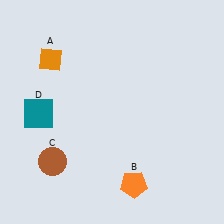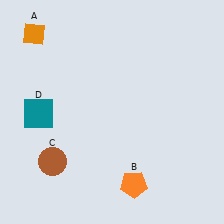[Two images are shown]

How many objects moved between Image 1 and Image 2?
1 object moved between the two images.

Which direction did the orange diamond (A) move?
The orange diamond (A) moved up.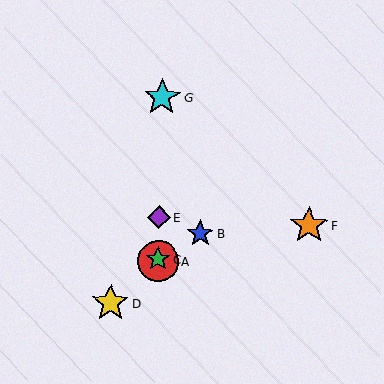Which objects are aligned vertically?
Objects A, C, E, G are aligned vertically.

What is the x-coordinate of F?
Object F is at x≈309.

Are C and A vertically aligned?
Yes, both are at x≈158.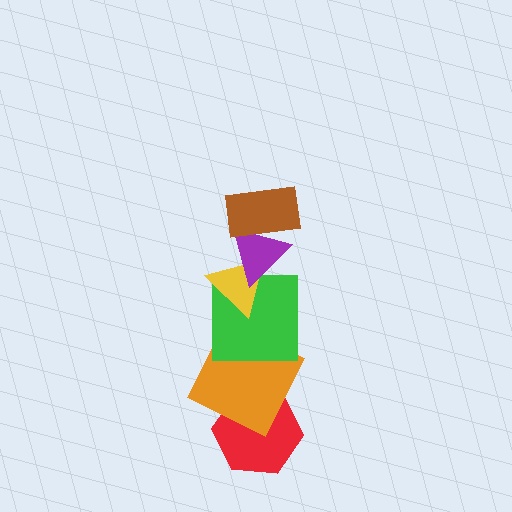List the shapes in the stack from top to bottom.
From top to bottom: the brown rectangle, the purple triangle, the yellow triangle, the green square, the orange square, the red hexagon.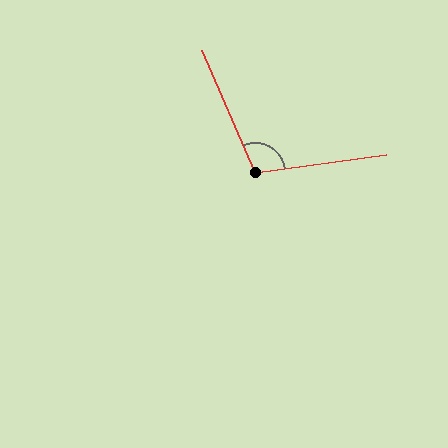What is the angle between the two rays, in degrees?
Approximately 106 degrees.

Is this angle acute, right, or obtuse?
It is obtuse.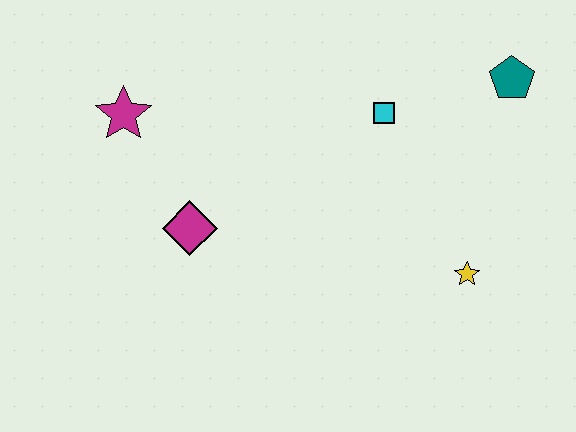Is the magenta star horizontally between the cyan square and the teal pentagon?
No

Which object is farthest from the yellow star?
The magenta star is farthest from the yellow star.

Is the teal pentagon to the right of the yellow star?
Yes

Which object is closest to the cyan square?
The teal pentagon is closest to the cyan square.